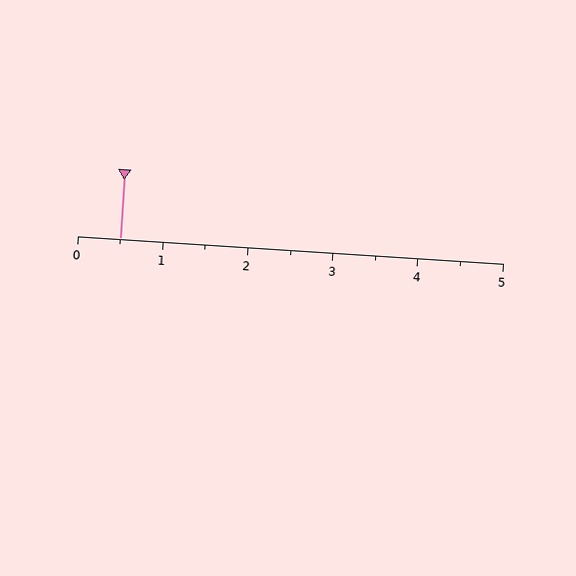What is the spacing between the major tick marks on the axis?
The major ticks are spaced 1 apart.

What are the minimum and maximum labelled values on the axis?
The axis runs from 0 to 5.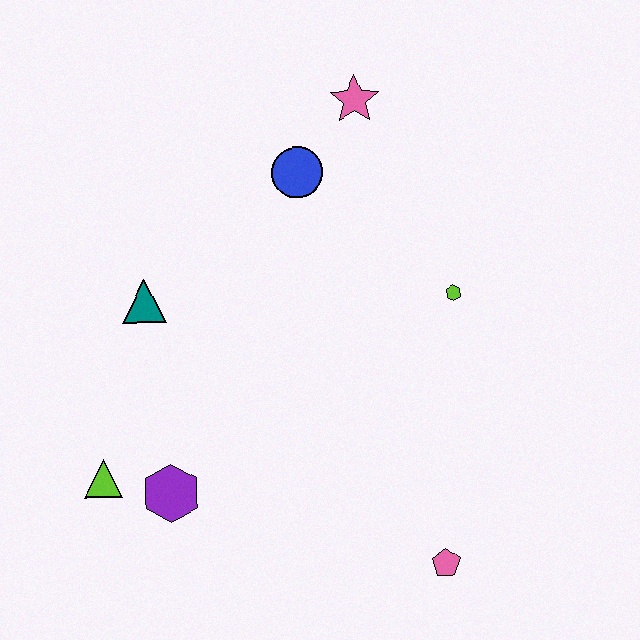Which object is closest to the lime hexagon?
The blue circle is closest to the lime hexagon.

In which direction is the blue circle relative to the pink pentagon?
The blue circle is above the pink pentagon.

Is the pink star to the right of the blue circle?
Yes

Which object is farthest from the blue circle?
The pink pentagon is farthest from the blue circle.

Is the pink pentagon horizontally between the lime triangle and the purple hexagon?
No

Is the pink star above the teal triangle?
Yes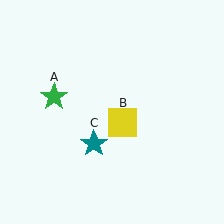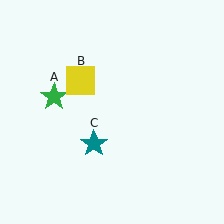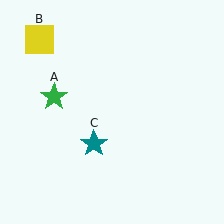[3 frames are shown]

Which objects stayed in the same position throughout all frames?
Green star (object A) and teal star (object C) remained stationary.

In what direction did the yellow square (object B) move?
The yellow square (object B) moved up and to the left.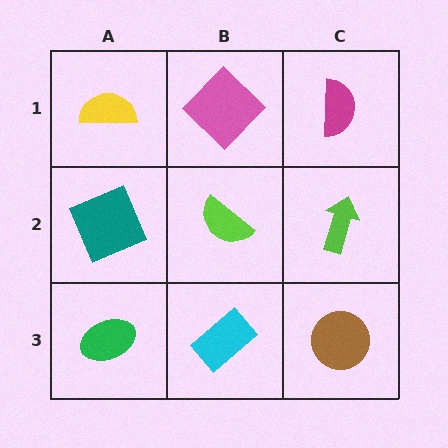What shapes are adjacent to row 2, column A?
A yellow semicircle (row 1, column A), a green ellipse (row 3, column A), a lime semicircle (row 2, column B).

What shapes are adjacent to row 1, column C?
A lime arrow (row 2, column C), a pink diamond (row 1, column B).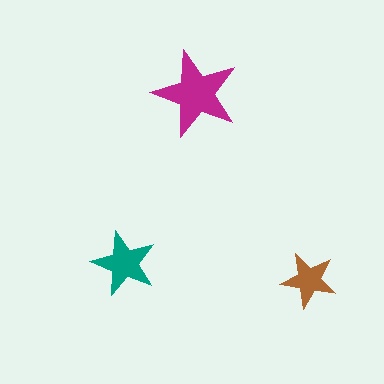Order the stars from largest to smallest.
the magenta one, the teal one, the brown one.